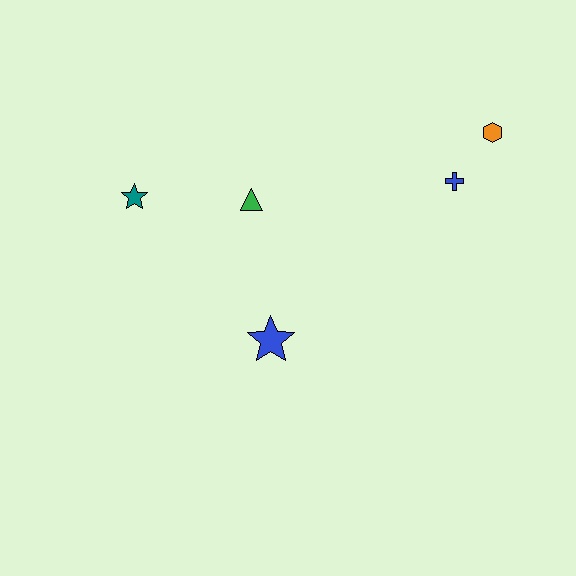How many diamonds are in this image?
There are no diamonds.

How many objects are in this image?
There are 5 objects.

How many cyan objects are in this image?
There are no cyan objects.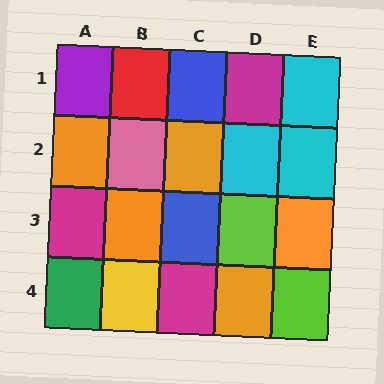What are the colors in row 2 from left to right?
Orange, pink, orange, cyan, cyan.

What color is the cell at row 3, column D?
Lime.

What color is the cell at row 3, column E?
Orange.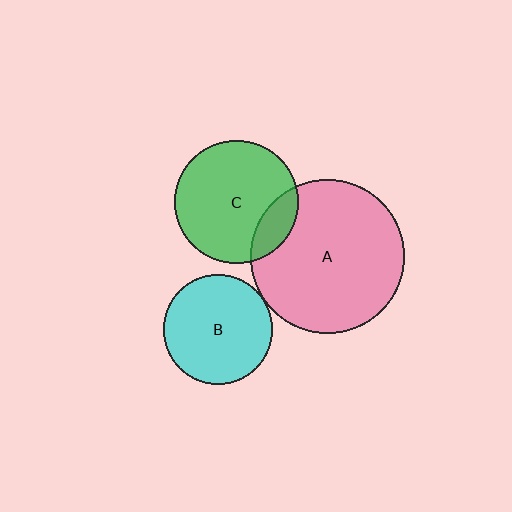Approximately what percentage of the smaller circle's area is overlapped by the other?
Approximately 5%.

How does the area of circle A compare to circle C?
Approximately 1.6 times.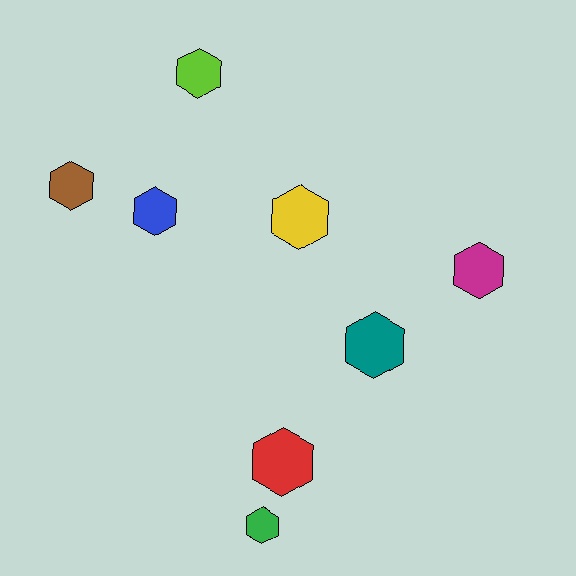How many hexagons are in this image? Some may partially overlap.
There are 8 hexagons.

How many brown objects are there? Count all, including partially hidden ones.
There is 1 brown object.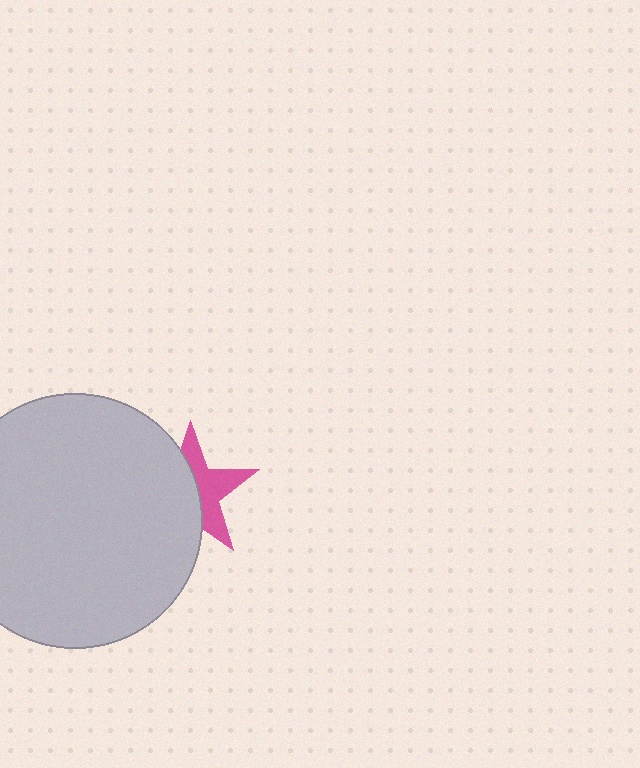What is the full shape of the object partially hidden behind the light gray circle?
The partially hidden object is a pink star.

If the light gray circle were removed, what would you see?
You would see the complete pink star.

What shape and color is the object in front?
The object in front is a light gray circle.